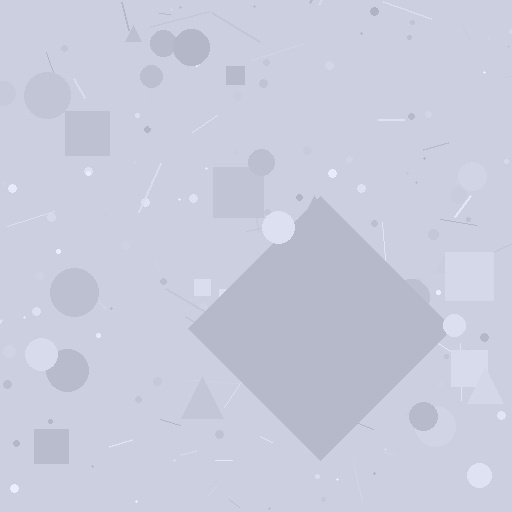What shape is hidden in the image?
A diamond is hidden in the image.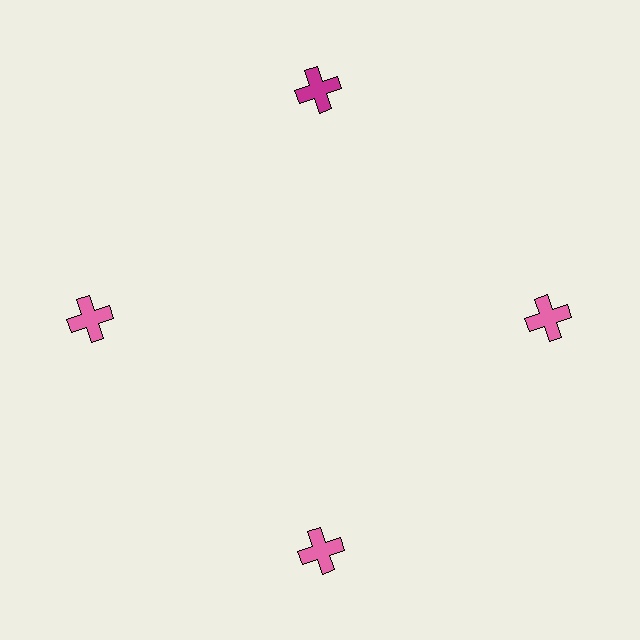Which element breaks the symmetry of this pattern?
The magenta cross at roughly the 12 o'clock position breaks the symmetry. All other shapes are pink crosses.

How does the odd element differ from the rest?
It has a different color: magenta instead of pink.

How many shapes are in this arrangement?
There are 4 shapes arranged in a ring pattern.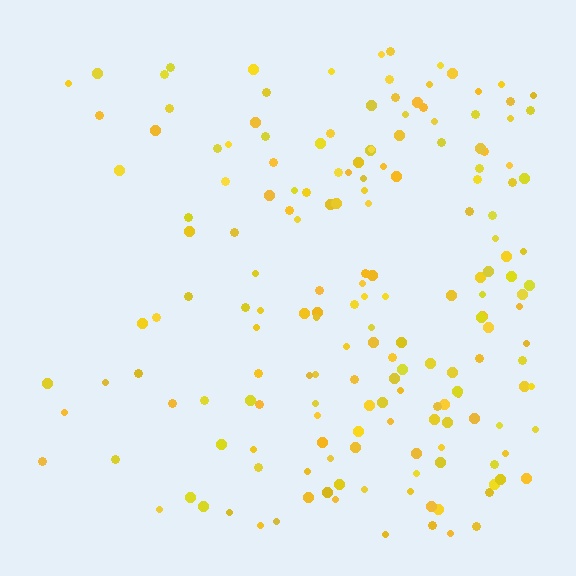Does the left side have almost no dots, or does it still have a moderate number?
Still a moderate number, just noticeably fewer than the right.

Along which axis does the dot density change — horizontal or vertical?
Horizontal.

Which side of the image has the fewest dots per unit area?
The left.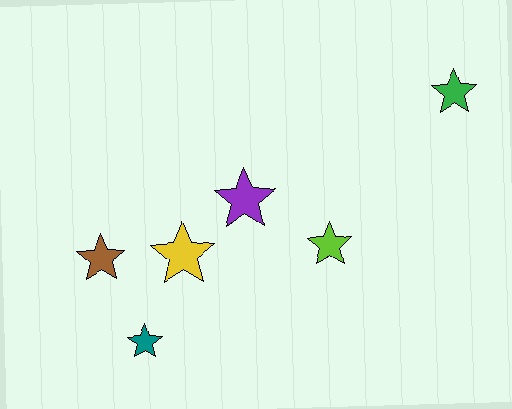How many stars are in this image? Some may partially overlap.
There are 6 stars.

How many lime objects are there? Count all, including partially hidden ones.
There is 1 lime object.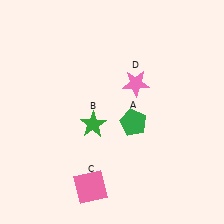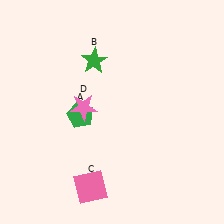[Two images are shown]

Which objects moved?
The objects that moved are: the green pentagon (A), the green star (B), the pink star (D).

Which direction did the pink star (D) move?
The pink star (D) moved left.